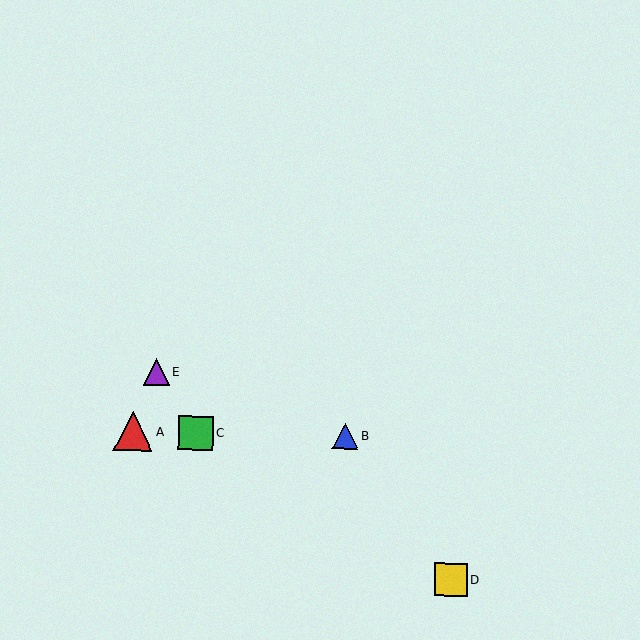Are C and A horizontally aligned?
Yes, both are at y≈433.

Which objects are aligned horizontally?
Objects A, B, C are aligned horizontally.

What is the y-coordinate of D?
Object D is at y≈580.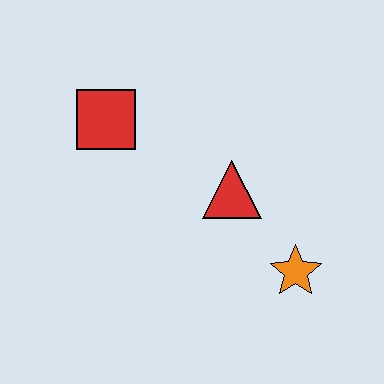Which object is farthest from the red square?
The orange star is farthest from the red square.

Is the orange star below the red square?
Yes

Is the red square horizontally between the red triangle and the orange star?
No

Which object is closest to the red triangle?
The orange star is closest to the red triangle.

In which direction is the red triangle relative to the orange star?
The red triangle is above the orange star.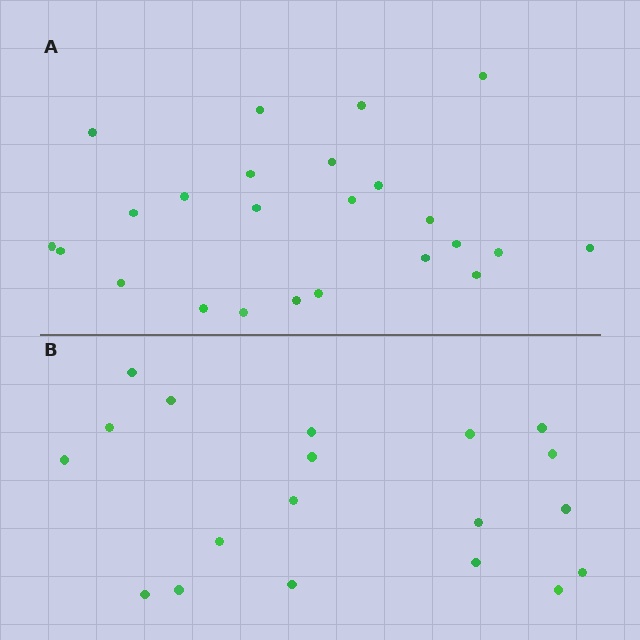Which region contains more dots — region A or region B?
Region A (the top region) has more dots.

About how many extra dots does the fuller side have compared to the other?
Region A has about 5 more dots than region B.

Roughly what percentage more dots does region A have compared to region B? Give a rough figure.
About 25% more.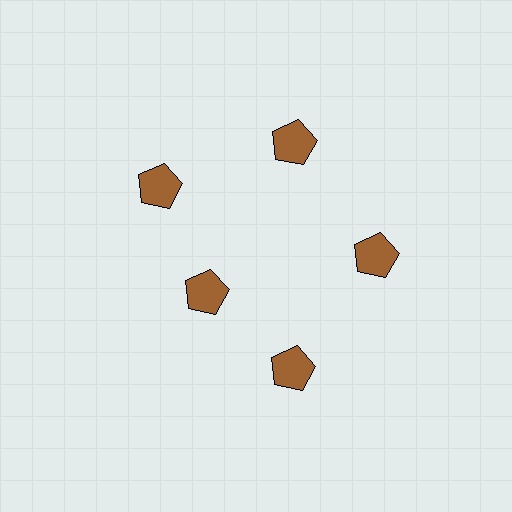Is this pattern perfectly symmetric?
No. The 5 brown pentagons are arranged in a ring, but one element near the 8 o'clock position is pulled inward toward the center, breaking the 5-fold rotational symmetry.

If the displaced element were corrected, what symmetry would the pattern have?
It would have 5-fold rotational symmetry — the pattern would map onto itself every 72 degrees.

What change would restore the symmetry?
The symmetry would be restored by moving it outward, back onto the ring so that all 5 pentagons sit at equal angles and equal distance from the center.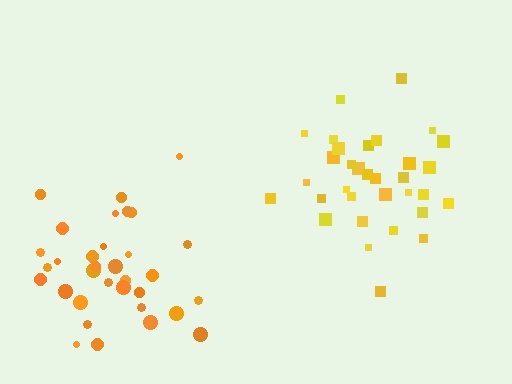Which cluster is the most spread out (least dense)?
Yellow.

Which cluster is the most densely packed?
Orange.